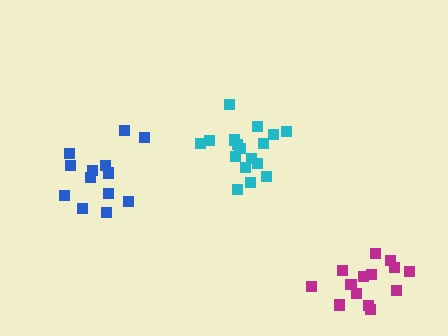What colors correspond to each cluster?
The clusters are colored: blue, cyan, magenta.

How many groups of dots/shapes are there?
There are 3 groups.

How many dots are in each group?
Group 1: 13 dots, Group 2: 17 dots, Group 3: 14 dots (44 total).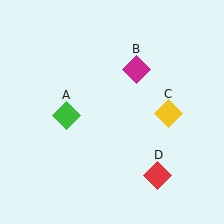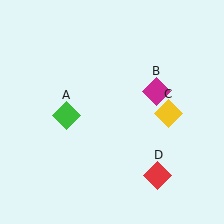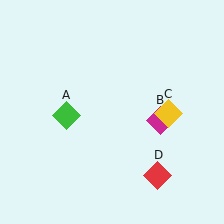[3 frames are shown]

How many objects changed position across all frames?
1 object changed position: magenta diamond (object B).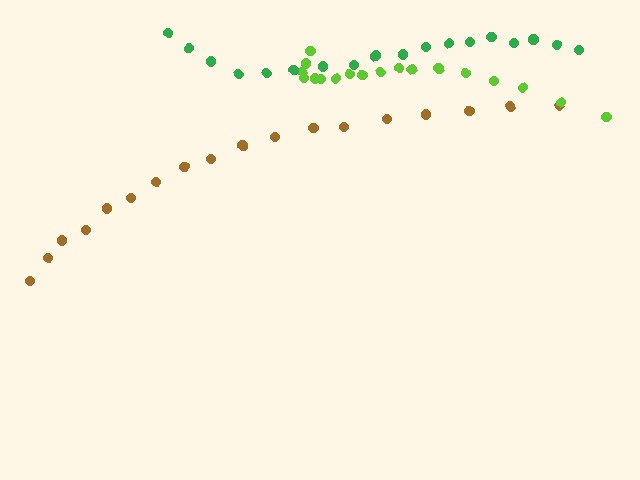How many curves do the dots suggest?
There are 3 distinct paths.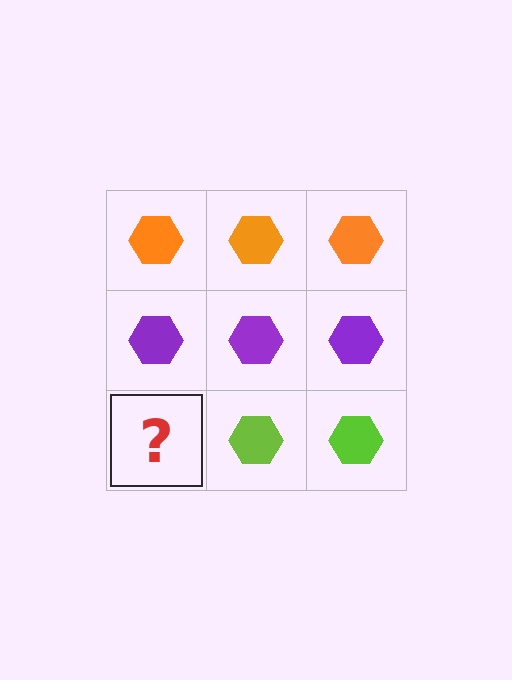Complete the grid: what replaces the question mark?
The question mark should be replaced with a lime hexagon.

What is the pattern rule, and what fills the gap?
The rule is that each row has a consistent color. The gap should be filled with a lime hexagon.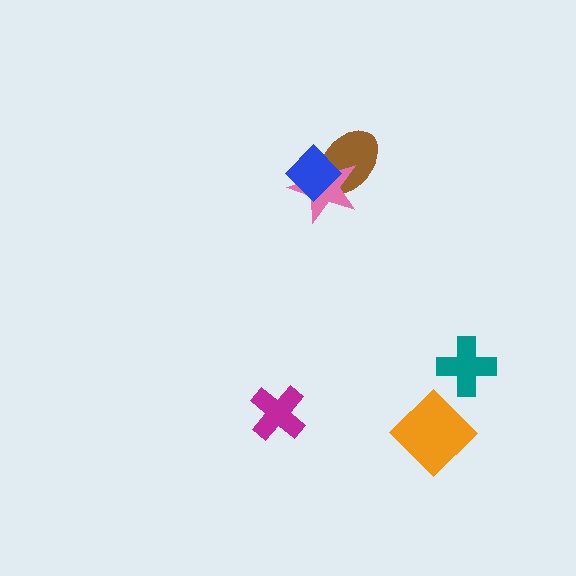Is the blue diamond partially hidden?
No, no other shape covers it.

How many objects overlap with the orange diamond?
0 objects overlap with the orange diamond.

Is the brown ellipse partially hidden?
Yes, it is partially covered by another shape.